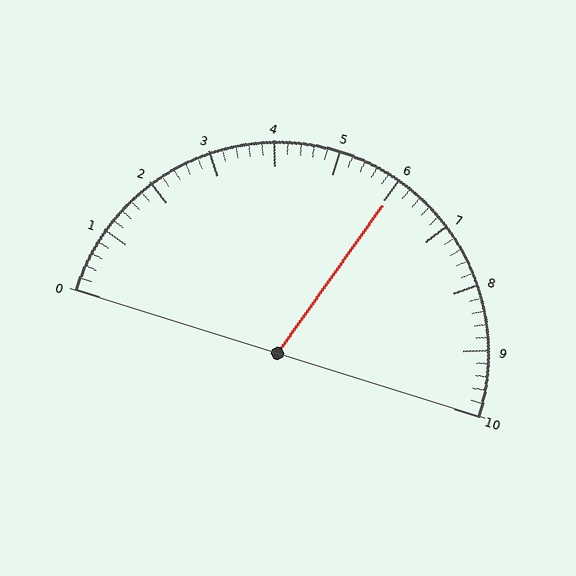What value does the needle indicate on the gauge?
The needle indicates approximately 6.0.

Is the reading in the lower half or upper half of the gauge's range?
The reading is in the upper half of the range (0 to 10).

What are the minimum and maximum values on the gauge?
The gauge ranges from 0 to 10.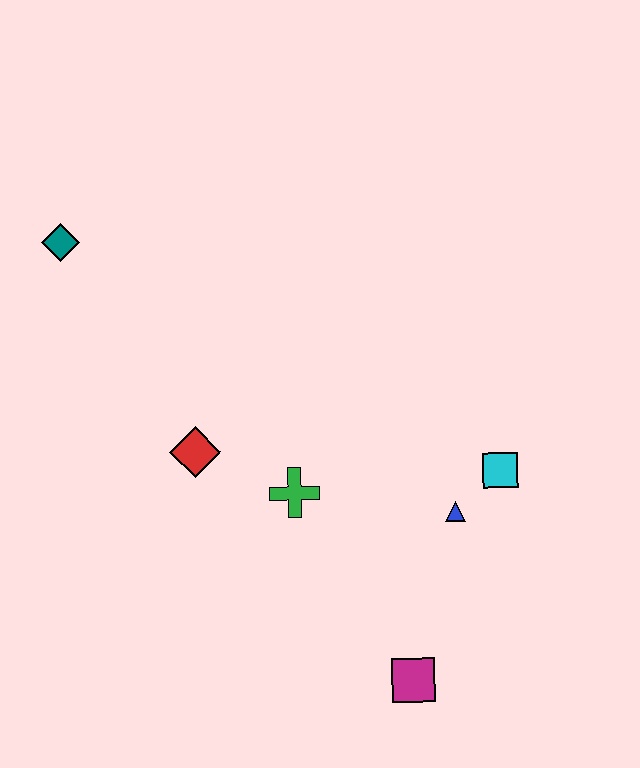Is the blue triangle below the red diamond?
Yes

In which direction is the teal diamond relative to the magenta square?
The teal diamond is above the magenta square.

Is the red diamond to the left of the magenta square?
Yes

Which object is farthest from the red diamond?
The magenta square is farthest from the red diamond.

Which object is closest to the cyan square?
The blue triangle is closest to the cyan square.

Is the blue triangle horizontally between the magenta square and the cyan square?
Yes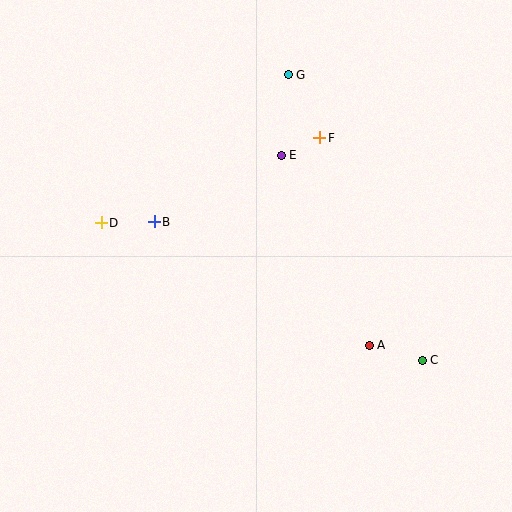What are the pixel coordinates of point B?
Point B is at (154, 222).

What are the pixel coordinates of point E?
Point E is at (281, 155).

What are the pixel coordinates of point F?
Point F is at (320, 138).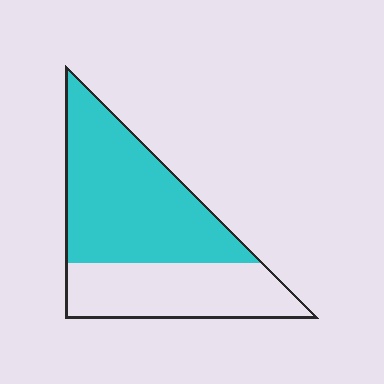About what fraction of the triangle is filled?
About three fifths (3/5).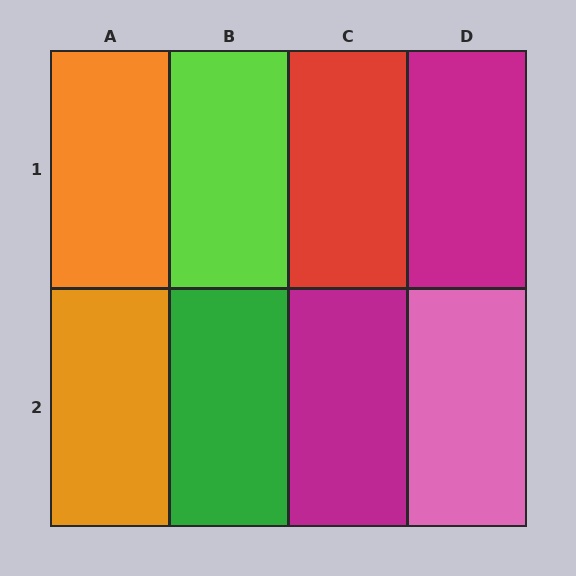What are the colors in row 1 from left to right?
Orange, lime, red, magenta.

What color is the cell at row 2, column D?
Pink.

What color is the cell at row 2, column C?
Magenta.